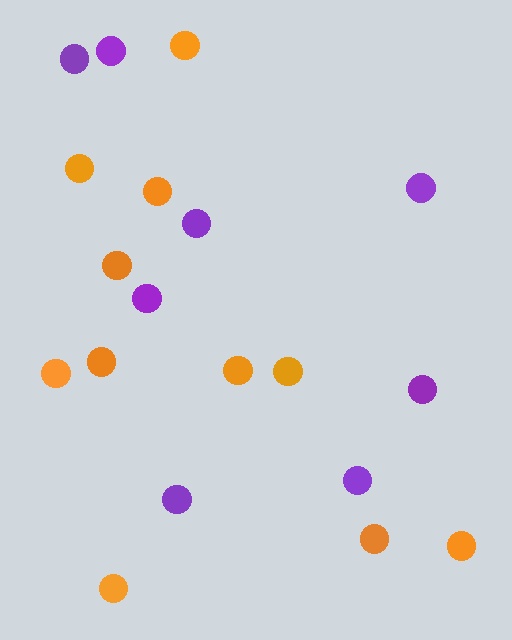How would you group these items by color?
There are 2 groups: one group of purple circles (8) and one group of orange circles (11).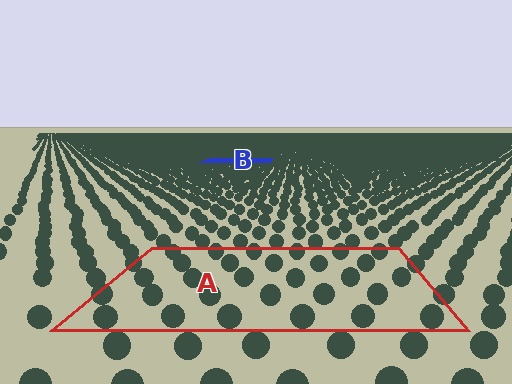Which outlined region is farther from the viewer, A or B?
Region B is farther from the viewer — the texture elements inside it appear smaller and more densely packed.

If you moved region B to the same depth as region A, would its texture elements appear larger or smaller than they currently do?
They would appear larger. At a closer depth, the same texture elements are projected at a bigger on-screen size.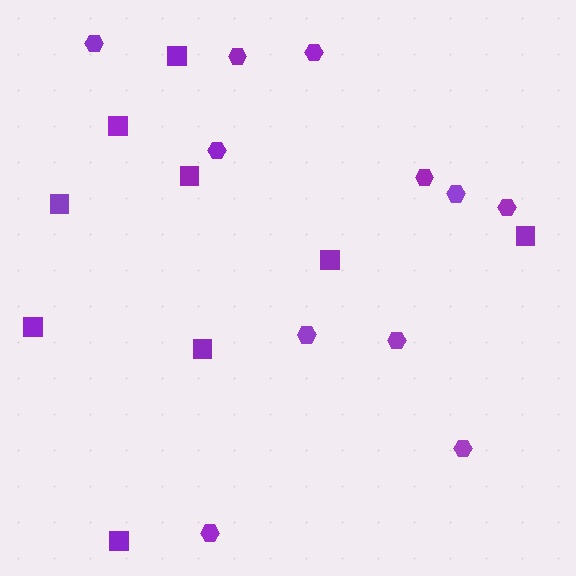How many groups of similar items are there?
There are 2 groups: one group of squares (9) and one group of hexagons (11).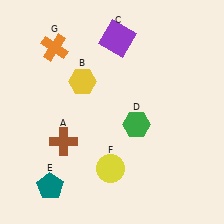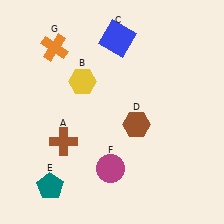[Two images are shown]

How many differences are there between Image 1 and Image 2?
There are 3 differences between the two images.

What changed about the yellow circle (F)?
In Image 1, F is yellow. In Image 2, it changed to magenta.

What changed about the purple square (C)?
In Image 1, C is purple. In Image 2, it changed to blue.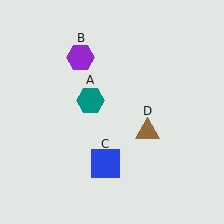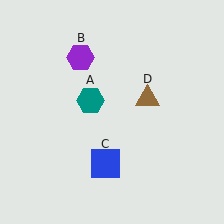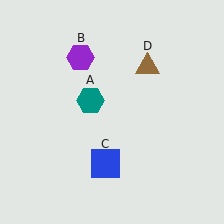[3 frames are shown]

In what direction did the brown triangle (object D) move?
The brown triangle (object D) moved up.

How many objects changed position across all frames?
1 object changed position: brown triangle (object D).